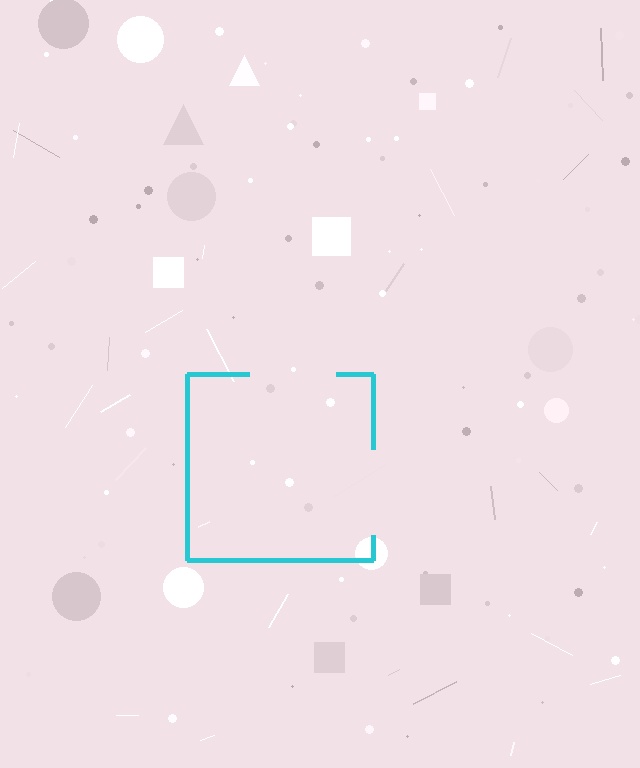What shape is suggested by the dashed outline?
The dashed outline suggests a square.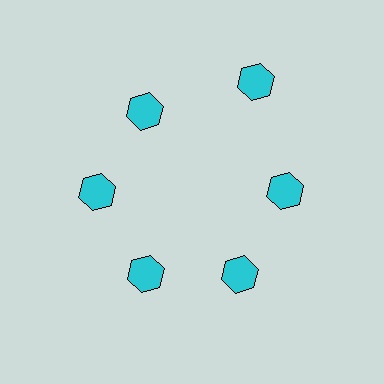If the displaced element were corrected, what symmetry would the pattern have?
It would have 6-fold rotational symmetry — the pattern would map onto itself every 60 degrees.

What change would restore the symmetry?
The symmetry would be restored by moving it inward, back onto the ring so that all 6 hexagons sit at equal angles and equal distance from the center.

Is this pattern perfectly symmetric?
No. The 6 cyan hexagons are arranged in a ring, but one element near the 1 o'clock position is pushed outward from the center, breaking the 6-fold rotational symmetry.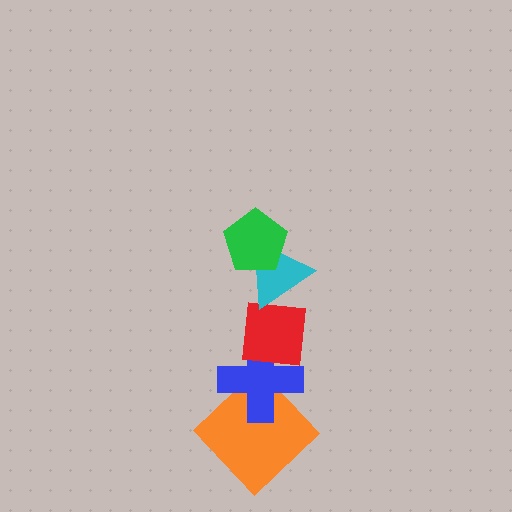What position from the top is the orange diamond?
The orange diamond is 5th from the top.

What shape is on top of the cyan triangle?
The green pentagon is on top of the cyan triangle.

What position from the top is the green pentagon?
The green pentagon is 1st from the top.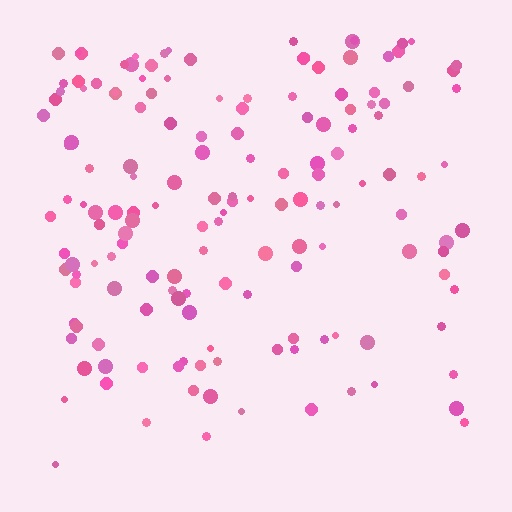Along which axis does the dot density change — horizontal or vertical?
Vertical.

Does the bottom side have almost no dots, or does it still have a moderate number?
Still a moderate number, just noticeably fewer than the top.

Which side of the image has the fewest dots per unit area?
The bottom.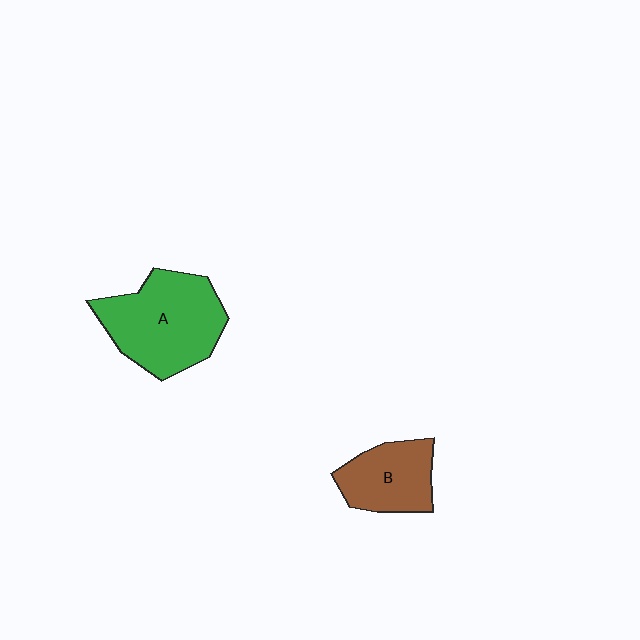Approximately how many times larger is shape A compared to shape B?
Approximately 1.6 times.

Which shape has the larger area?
Shape A (green).